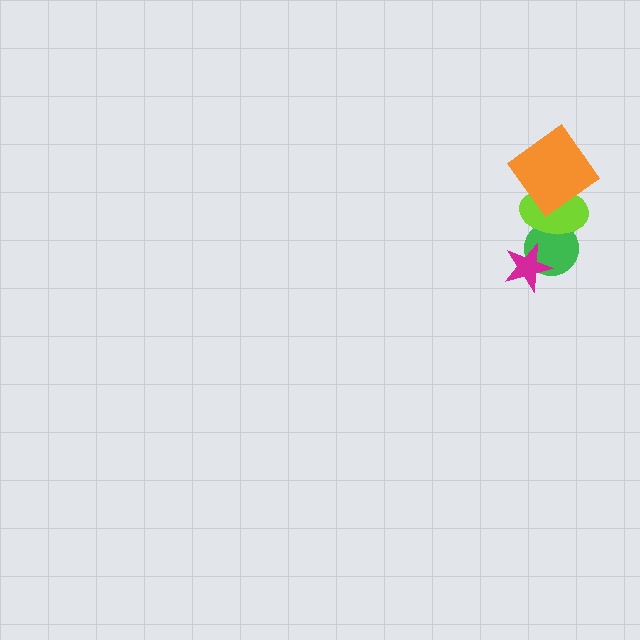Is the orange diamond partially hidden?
No, no other shape covers it.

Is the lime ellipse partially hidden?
Yes, it is partially covered by another shape.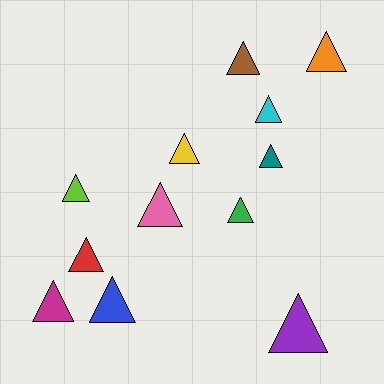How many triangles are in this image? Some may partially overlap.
There are 12 triangles.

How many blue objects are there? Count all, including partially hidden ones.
There is 1 blue object.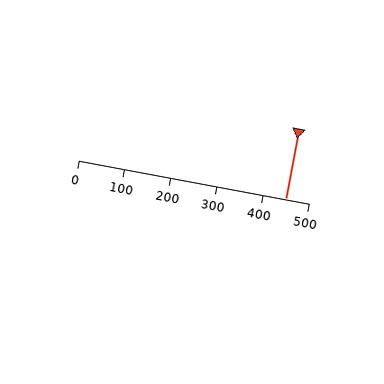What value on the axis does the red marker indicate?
The marker indicates approximately 450.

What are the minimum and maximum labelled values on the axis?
The axis runs from 0 to 500.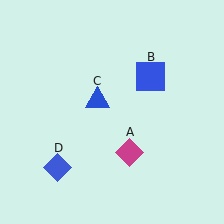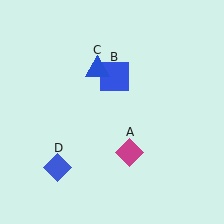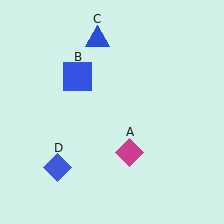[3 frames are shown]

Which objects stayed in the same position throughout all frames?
Magenta diamond (object A) and blue diamond (object D) remained stationary.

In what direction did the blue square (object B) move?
The blue square (object B) moved left.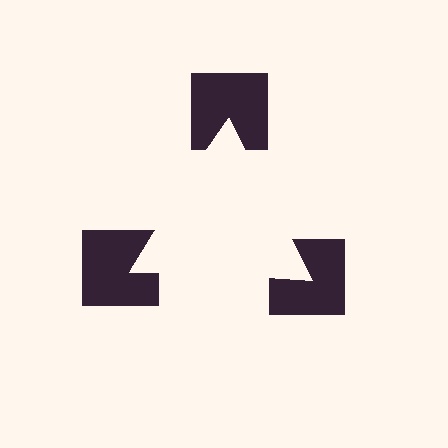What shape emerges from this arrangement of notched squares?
An illusory triangle — its edges are inferred from the aligned wedge cuts in the notched squares, not physically drawn.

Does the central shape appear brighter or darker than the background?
It typically appears slightly brighter than the background, even though no actual brightness change is drawn.